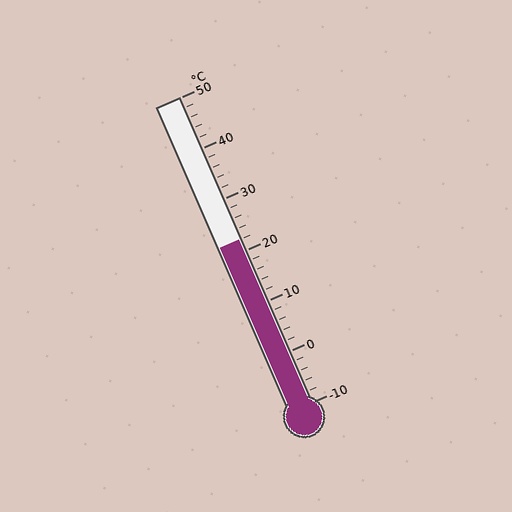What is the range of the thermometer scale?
The thermometer scale ranges from -10°C to 50°C.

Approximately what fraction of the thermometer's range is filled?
The thermometer is filled to approximately 55% of its range.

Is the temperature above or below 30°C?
The temperature is below 30°C.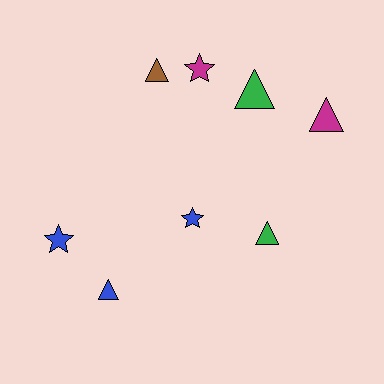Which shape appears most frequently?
Triangle, with 5 objects.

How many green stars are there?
There are no green stars.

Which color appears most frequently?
Blue, with 3 objects.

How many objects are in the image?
There are 8 objects.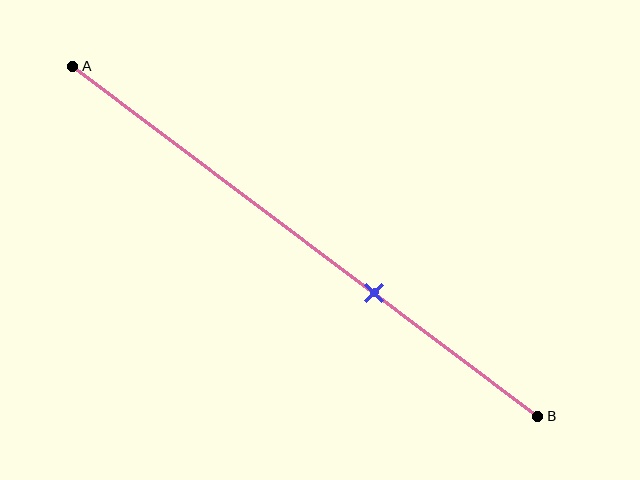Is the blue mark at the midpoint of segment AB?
No, the mark is at about 65% from A, not at the 50% midpoint.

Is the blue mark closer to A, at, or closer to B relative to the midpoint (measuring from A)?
The blue mark is closer to point B than the midpoint of segment AB.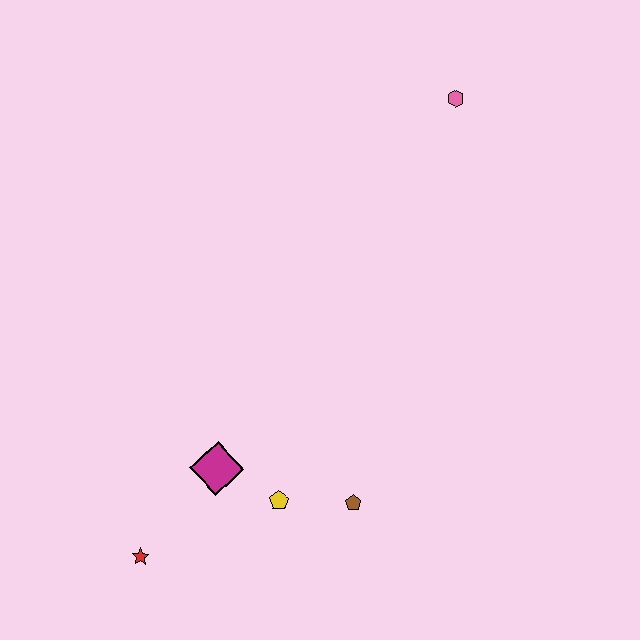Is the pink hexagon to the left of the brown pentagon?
No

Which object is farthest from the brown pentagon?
The pink hexagon is farthest from the brown pentagon.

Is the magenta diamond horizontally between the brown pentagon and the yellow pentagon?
No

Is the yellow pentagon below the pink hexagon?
Yes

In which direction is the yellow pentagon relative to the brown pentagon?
The yellow pentagon is to the left of the brown pentagon.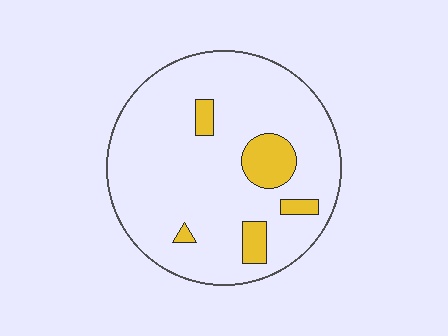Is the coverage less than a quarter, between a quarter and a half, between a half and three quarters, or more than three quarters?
Less than a quarter.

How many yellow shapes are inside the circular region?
5.